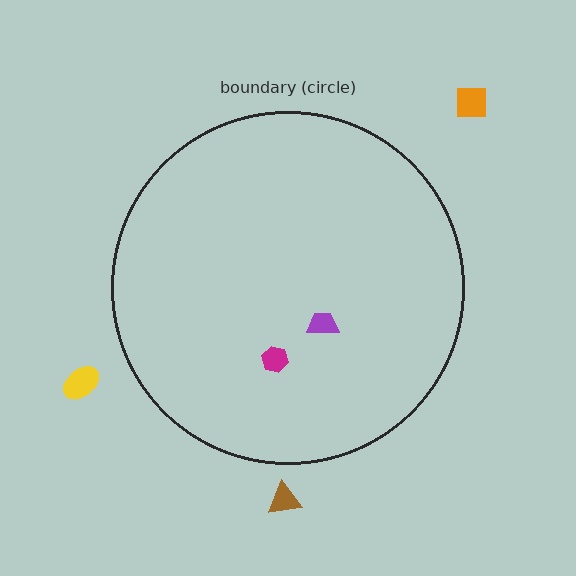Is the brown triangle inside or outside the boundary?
Outside.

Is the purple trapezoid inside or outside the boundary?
Inside.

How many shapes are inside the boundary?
2 inside, 3 outside.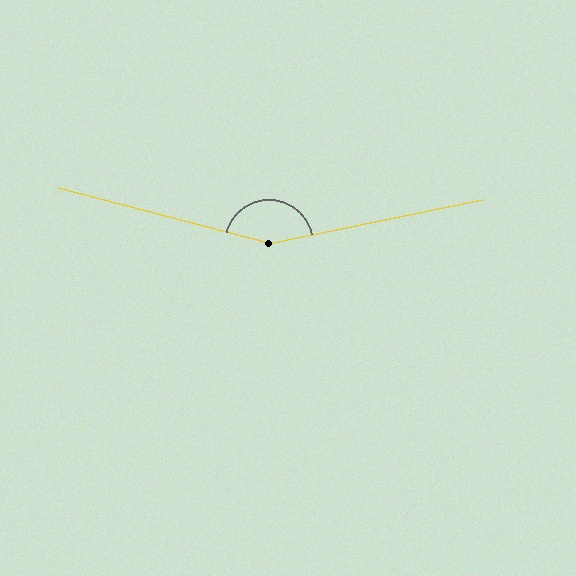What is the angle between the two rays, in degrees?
Approximately 153 degrees.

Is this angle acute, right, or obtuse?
It is obtuse.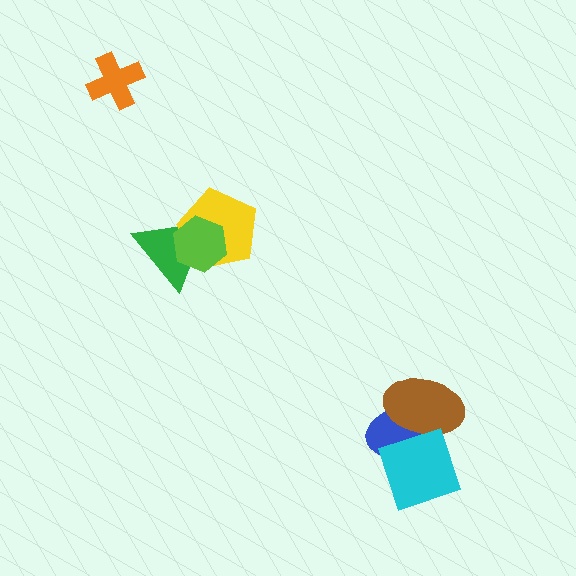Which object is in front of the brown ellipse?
The cyan diamond is in front of the brown ellipse.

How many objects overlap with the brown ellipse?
2 objects overlap with the brown ellipse.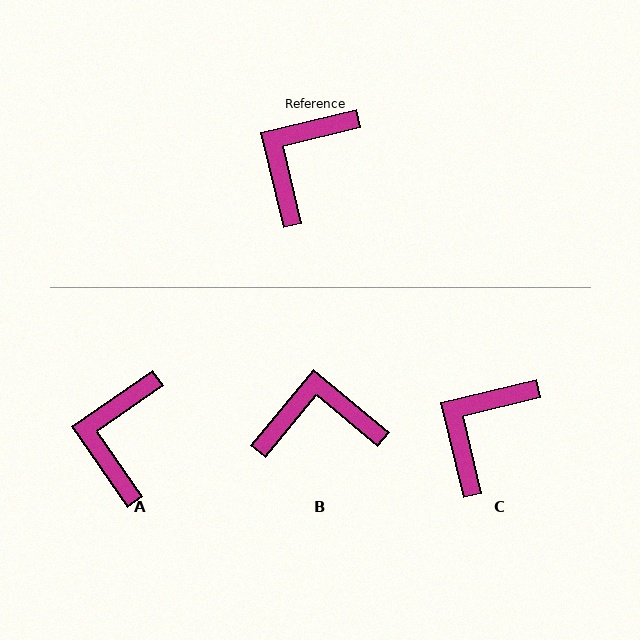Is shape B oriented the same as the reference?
No, it is off by about 53 degrees.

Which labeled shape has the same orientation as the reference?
C.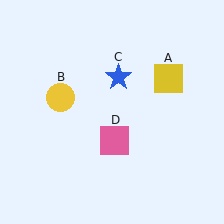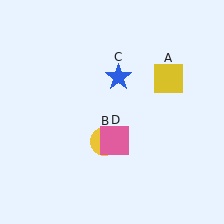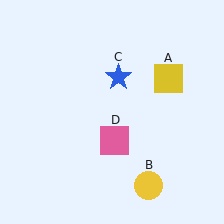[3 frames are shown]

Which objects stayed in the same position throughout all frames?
Yellow square (object A) and blue star (object C) and pink square (object D) remained stationary.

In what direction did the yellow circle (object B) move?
The yellow circle (object B) moved down and to the right.